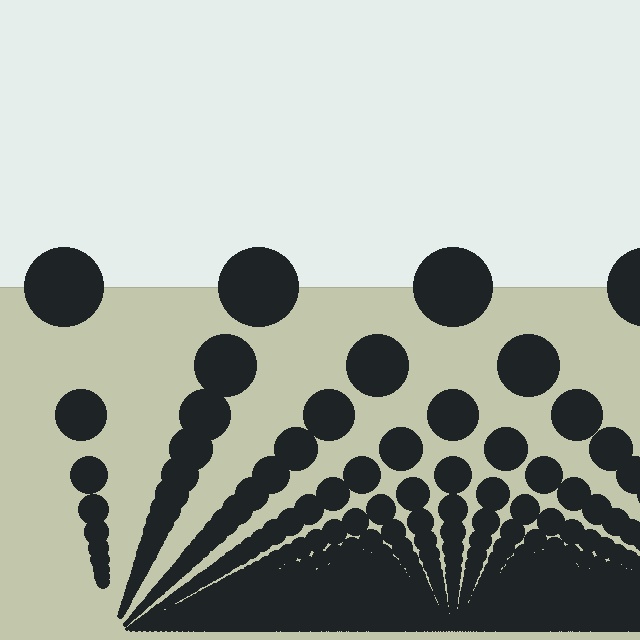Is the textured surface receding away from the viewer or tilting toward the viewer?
The surface appears to tilt toward the viewer. Texture elements get larger and sparser toward the top.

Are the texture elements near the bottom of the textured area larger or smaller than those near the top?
Smaller. The gradient is inverted — elements near the bottom are smaller and denser.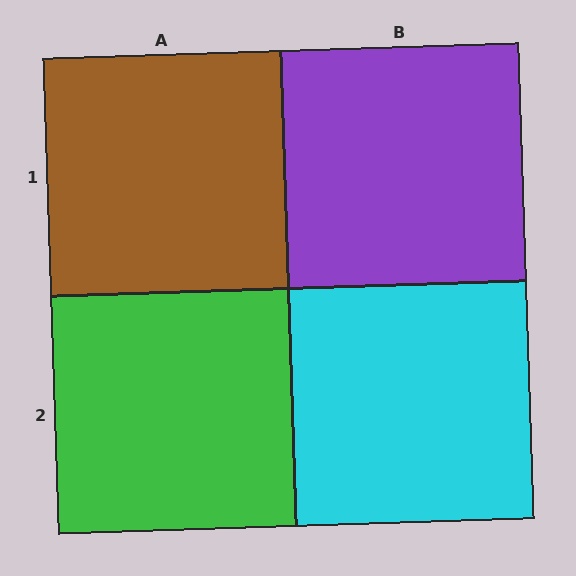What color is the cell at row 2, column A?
Green.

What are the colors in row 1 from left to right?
Brown, purple.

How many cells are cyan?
1 cell is cyan.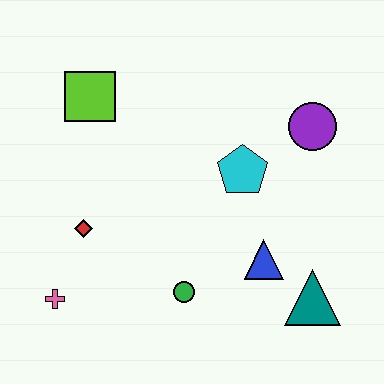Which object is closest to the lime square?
The red diamond is closest to the lime square.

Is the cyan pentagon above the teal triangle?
Yes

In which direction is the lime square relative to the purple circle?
The lime square is to the left of the purple circle.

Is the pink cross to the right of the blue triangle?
No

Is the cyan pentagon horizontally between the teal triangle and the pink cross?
Yes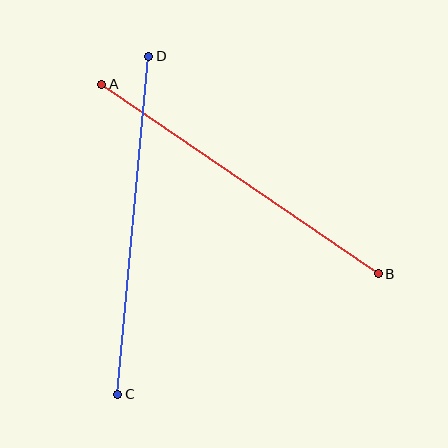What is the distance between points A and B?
The distance is approximately 335 pixels.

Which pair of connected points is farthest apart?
Points C and D are farthest apart.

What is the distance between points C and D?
The distance is approximately 339 pixels.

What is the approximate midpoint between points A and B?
The midpoint is at approximately (240, 179) pixels.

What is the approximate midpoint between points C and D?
The midpoint is at approximately (133, 225) pixels.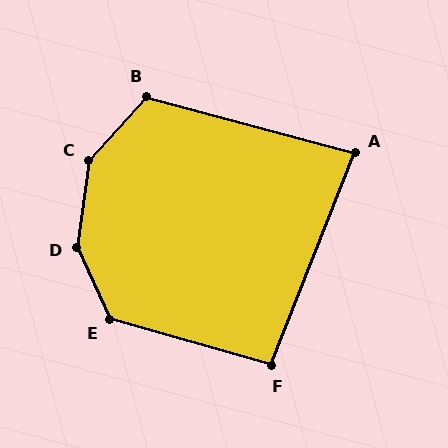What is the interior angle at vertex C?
Approximately 146 degrees (obtuse).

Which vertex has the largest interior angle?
D, at approximately 147 degrees.